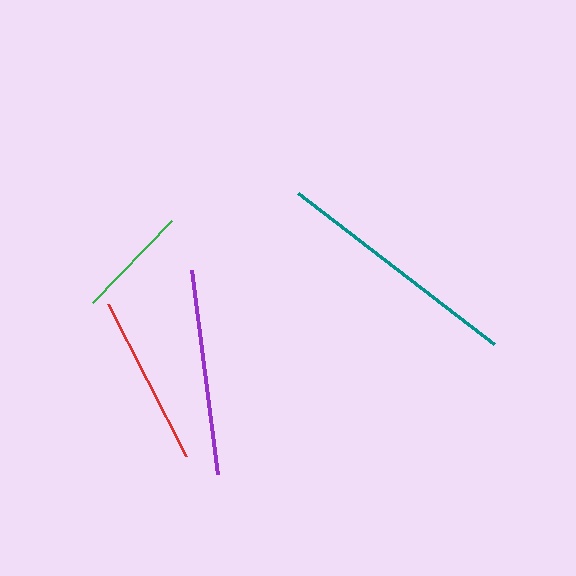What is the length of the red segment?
The red segment is approximately 171 pixels long.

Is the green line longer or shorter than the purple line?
The purple line is longer than the green line.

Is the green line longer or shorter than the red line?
The red line is longer than the green line.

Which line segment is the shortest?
The green line is the shortest at approximately 114 pixels.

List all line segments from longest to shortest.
From longest to shortest: teal, purple, red, green.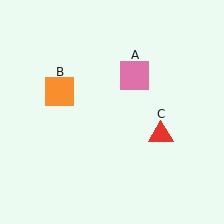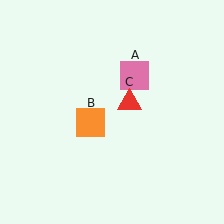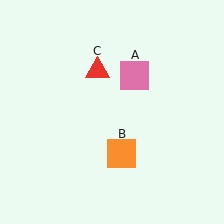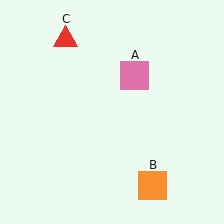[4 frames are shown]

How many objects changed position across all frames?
2 objects changed position: orange square (object B), red triangle (object C).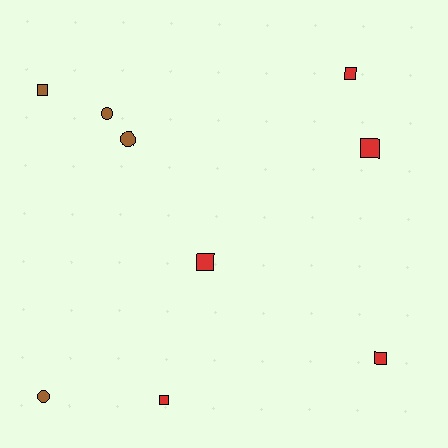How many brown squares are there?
There is 1 brown square.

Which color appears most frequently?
Red, with 5 objects.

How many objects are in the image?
There are 9 objects.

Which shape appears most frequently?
Square, with 6 objects.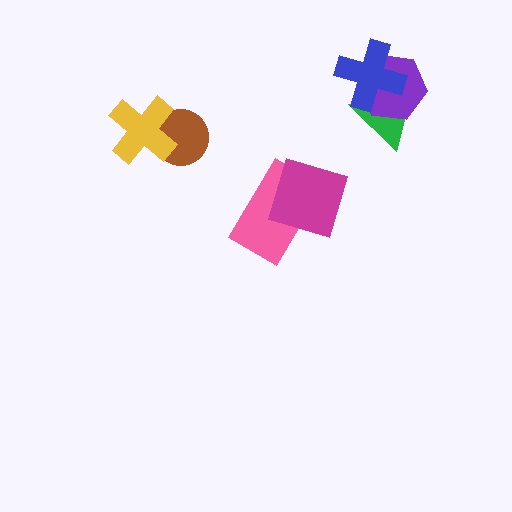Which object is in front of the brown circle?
The yellow cross is in front of the brown circle.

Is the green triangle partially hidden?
Yes, it is partially covered by another shape.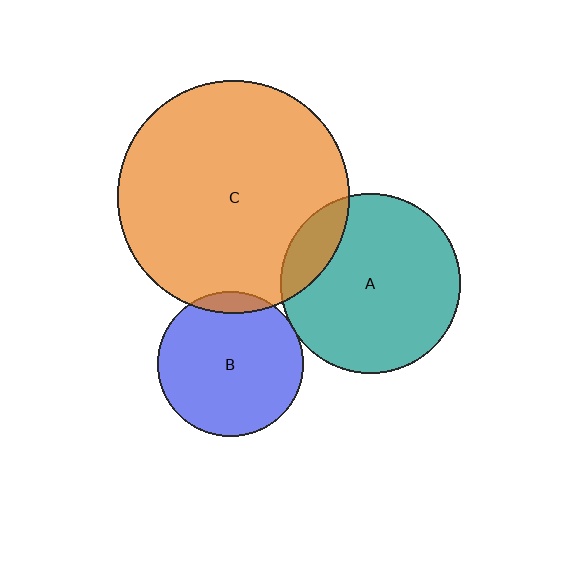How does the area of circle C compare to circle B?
Approximately 2.5 times.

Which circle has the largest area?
Circle C (orange).